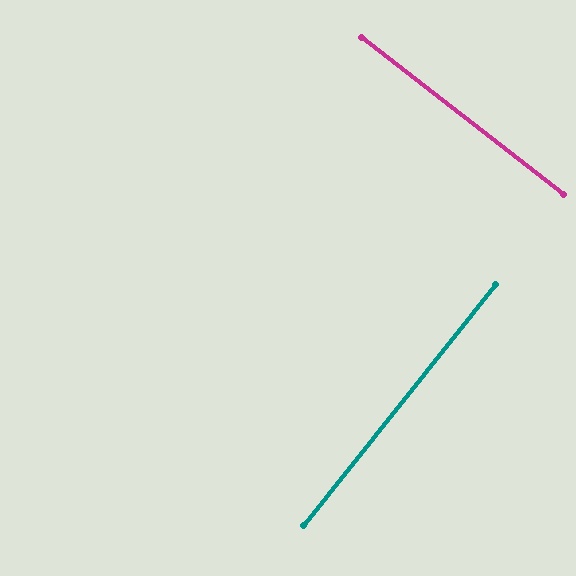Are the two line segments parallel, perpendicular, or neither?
Perpendicular — they meet at approximately 90°.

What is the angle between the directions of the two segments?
Approximately 90 degrees.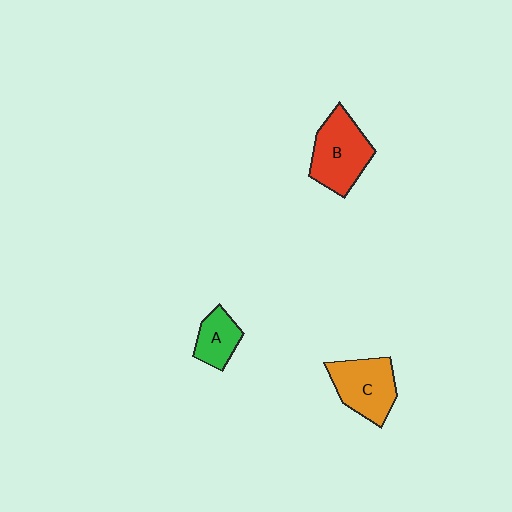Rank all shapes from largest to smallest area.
From largest to smallest: B (red), C (orange), A (green).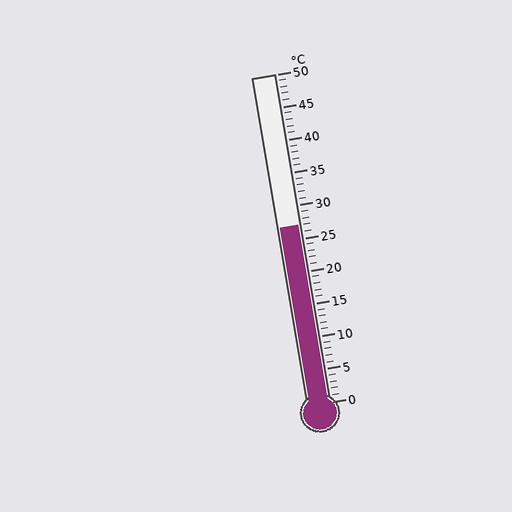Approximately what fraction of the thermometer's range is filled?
The thermometer is filled to approximately 55% of its range.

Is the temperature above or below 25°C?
The temperature is above 25°C.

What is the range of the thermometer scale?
The thermometer scale ranges from 0°C to 50°C.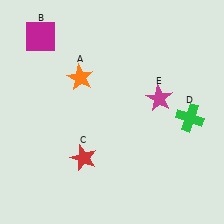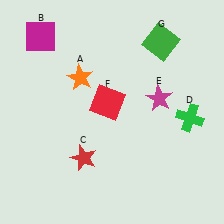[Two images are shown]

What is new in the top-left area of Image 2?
A red square (F) was added in the top-left area of Image 2.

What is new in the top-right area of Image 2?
A green square (G) was added in the top-right area of Image 2.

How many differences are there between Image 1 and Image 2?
There are 2 differences between the two images.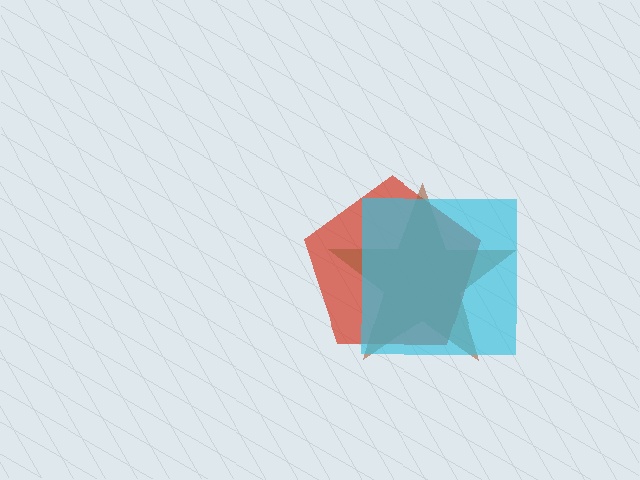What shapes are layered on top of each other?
The layered shapes are: a red pentagon, a brown star, a cyan square.